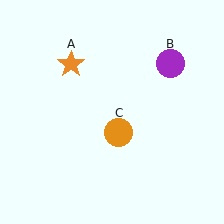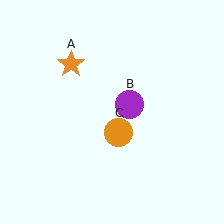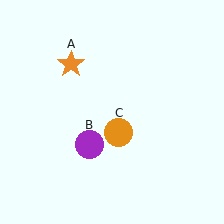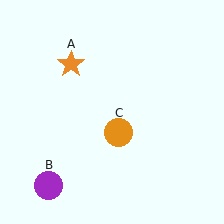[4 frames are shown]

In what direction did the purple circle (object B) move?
The purple circle (object B) moved down and to the left.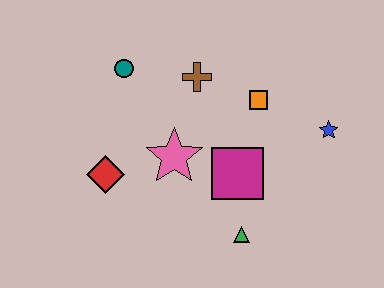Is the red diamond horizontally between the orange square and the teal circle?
No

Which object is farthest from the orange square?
The red diamond is farthest from the orange square.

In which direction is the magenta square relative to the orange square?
The magenta square is below the orange square.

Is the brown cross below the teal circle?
Yes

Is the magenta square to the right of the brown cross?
Yes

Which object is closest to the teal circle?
The brown cross is closest to the teal circle.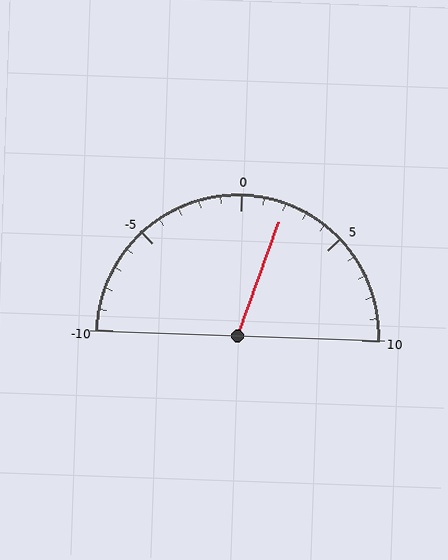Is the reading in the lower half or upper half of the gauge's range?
The reading is in the upper half of the range (-10 to 10).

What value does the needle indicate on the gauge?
The needle indicates approximately 2.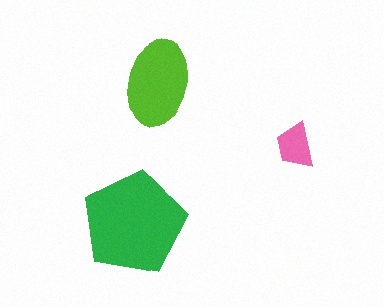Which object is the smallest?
The pink trapezoid.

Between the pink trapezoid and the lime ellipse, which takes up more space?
The lime ellipse.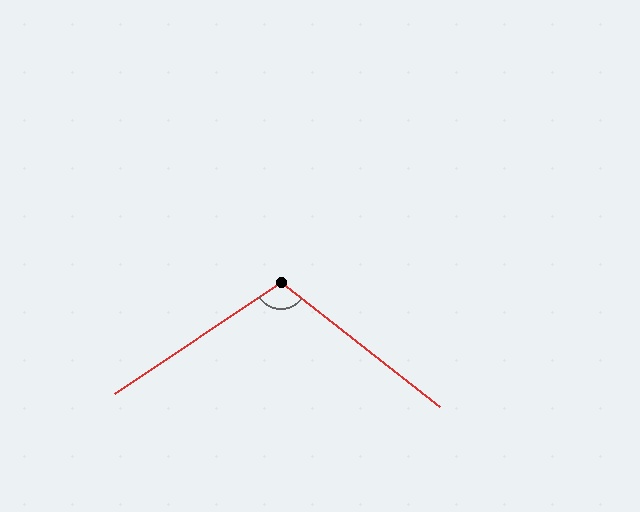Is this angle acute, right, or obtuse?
It is obtuse.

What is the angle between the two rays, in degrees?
Approximately 108 degrees.